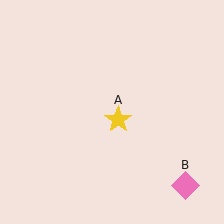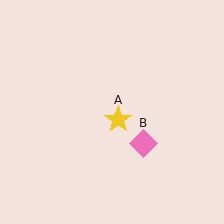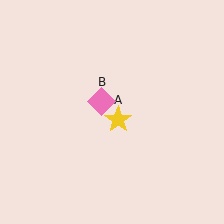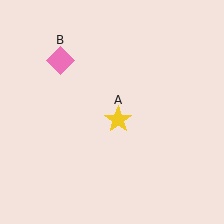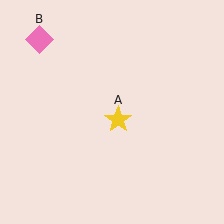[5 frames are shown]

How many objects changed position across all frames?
1 object changed position: pink diamond (object B).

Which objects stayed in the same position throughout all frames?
Yellow star (object A) remained stationary.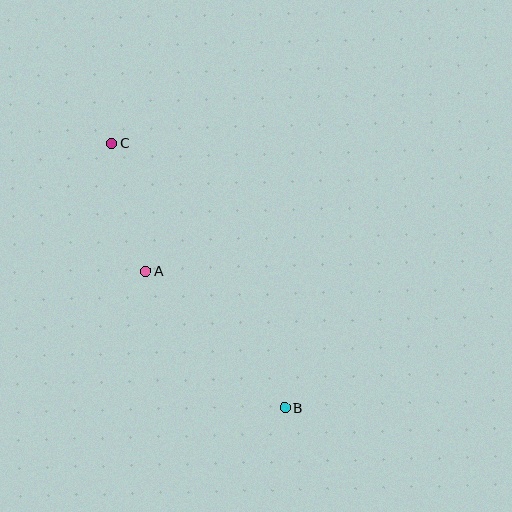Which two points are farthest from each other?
Points B and C are farthest from each other.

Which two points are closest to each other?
Points A and C are closest to each other.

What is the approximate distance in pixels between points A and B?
The distance between A and B is approximately 195 pixels.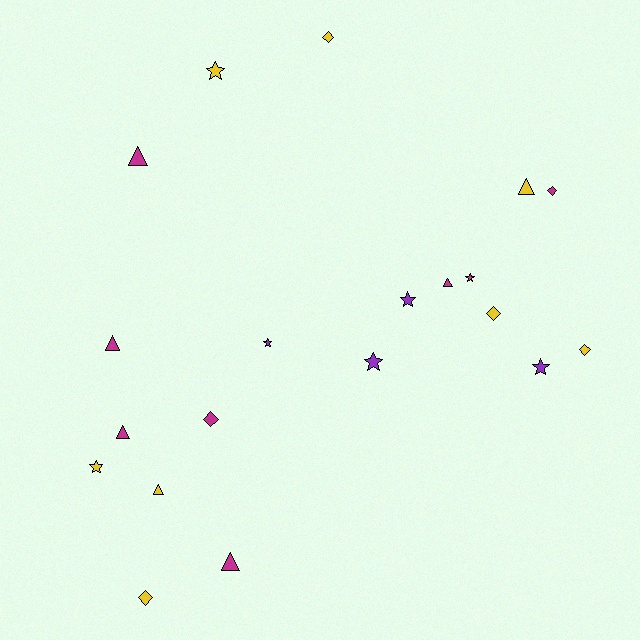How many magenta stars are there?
There is 1 magenta star.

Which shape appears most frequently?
Triangle, with 7 objects.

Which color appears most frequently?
Magenta, with 8 objects.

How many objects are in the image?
There are 20 objects.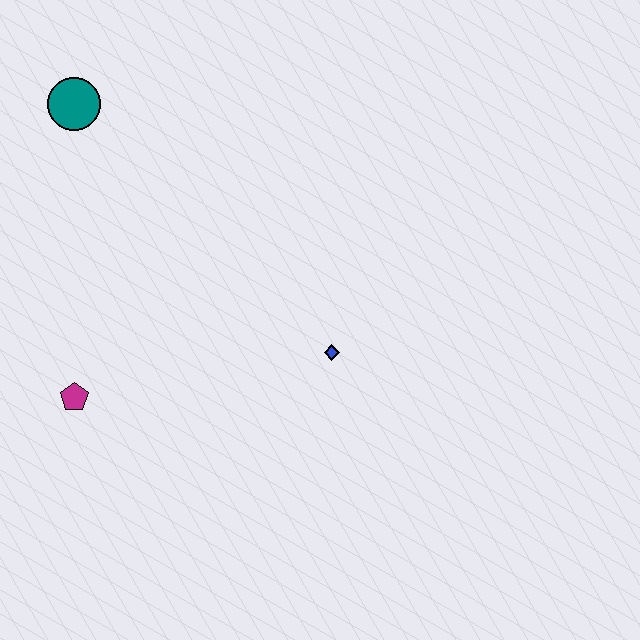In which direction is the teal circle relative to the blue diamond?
The teal circle is to the left of the blue diamond.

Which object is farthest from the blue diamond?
The teal circle is farthest from the blue diamond.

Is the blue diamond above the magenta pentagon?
Yes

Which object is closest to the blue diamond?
The magenta pentagon is closest to the blue diamond.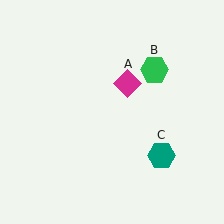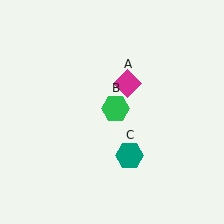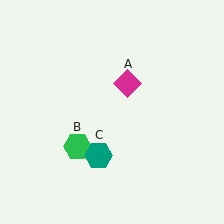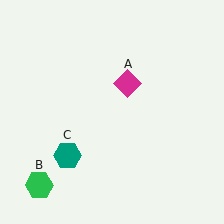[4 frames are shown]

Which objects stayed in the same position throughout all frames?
Magenta diamond (object A) remained stationary.